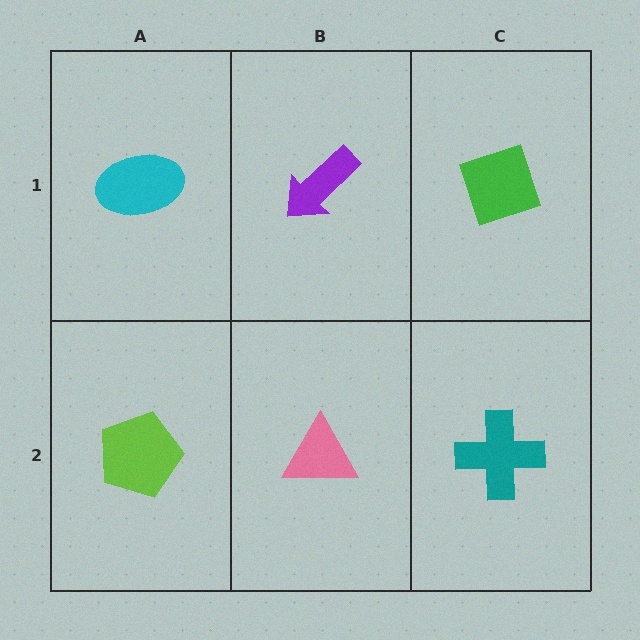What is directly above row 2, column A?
A cyan ellipse.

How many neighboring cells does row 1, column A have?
2.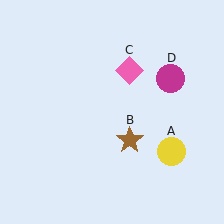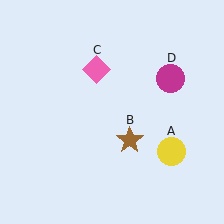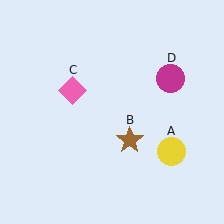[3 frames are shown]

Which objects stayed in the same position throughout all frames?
Yellow circle (object A) and brown star (object B) and magenta circle (object D) remained stationary.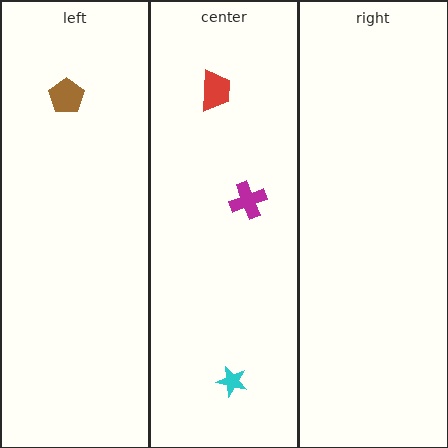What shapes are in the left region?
The brown pentagon.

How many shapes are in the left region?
1.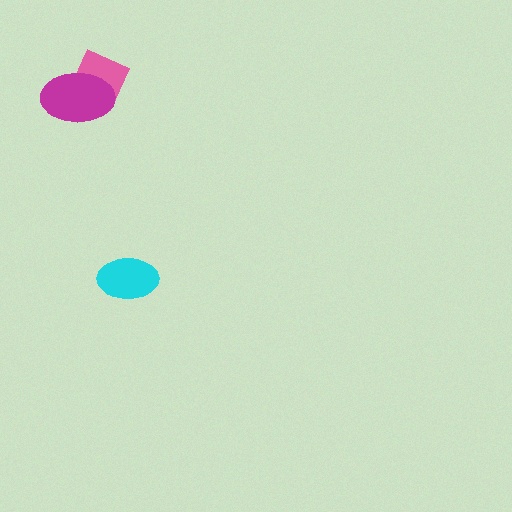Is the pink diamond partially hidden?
Yes, it is partially covered by another shape.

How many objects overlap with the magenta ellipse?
1 object overlaps with the magenta ellipse.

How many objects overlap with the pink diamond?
1 object overlaps with the pink diamond.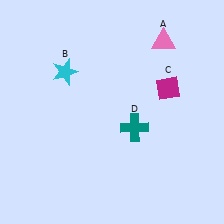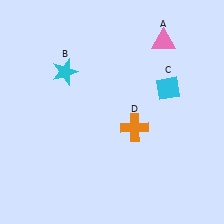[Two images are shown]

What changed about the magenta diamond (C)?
In Image 1, C is magenta. In Image 2, it changed to cyan.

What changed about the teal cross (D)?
In Image 1, D is teal. In Image 2, it changed to orange.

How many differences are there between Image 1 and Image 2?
There are 2 differences between the two images.